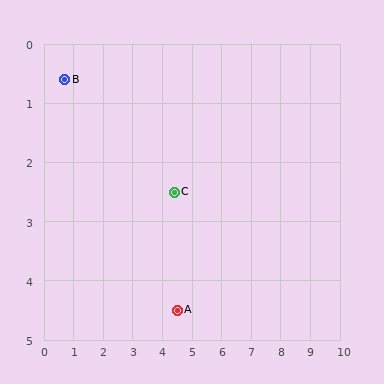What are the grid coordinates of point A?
Point A is at approximately (4.5, 4.5).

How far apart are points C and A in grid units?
Points C and A are about 2.0 grid units apart.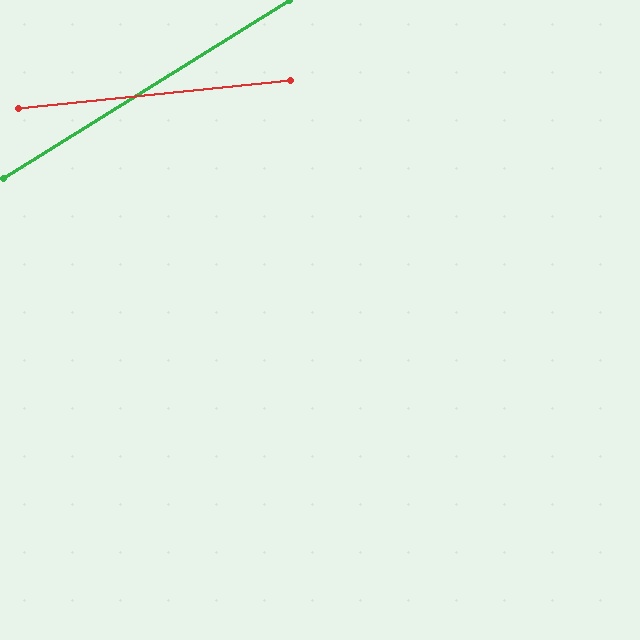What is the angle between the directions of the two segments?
Approximately 26 degrees.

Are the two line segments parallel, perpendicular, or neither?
Neither parallel nor perpendicular — they differ by about 26°.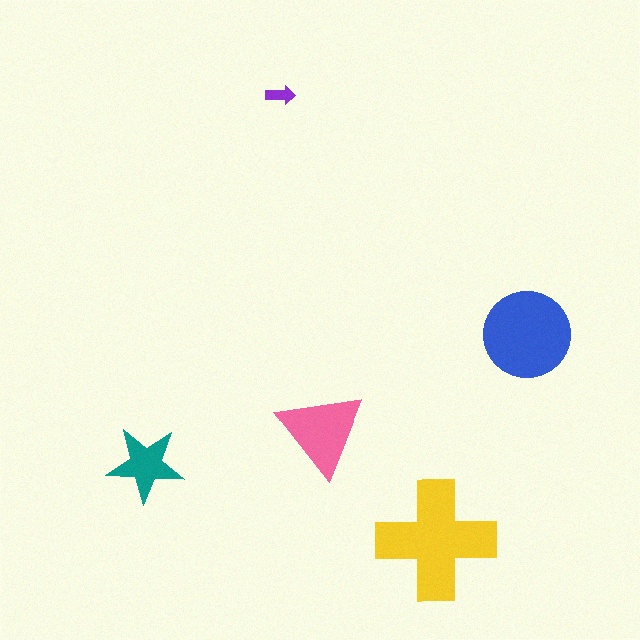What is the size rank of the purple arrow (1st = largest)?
5th.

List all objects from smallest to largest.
The purple arrow, the teal star, the pink triangle, the blue circle, the yellow cross.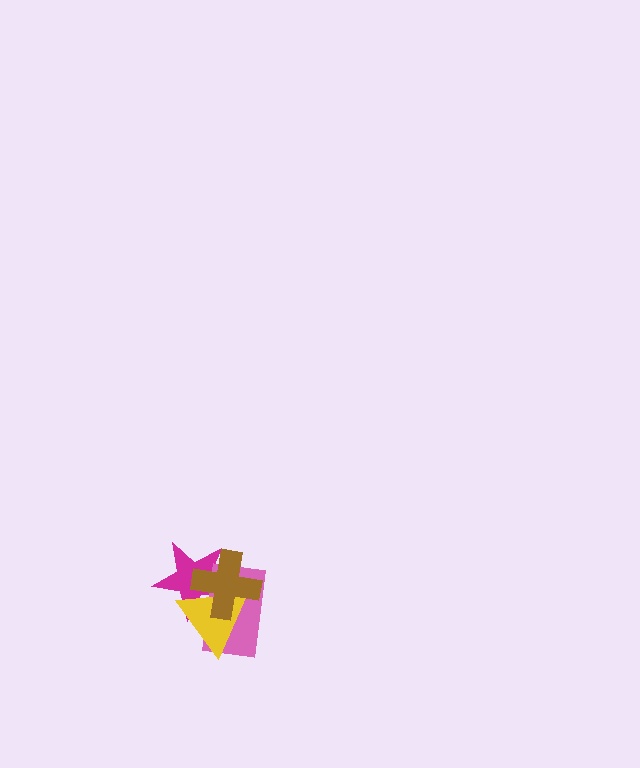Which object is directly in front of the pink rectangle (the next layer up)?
The yellow triangle is directly in front of the pink rectangle.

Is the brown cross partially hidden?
No, no other shape covers it.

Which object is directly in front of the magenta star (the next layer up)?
The pink rectangle is directly in front of the magenta star.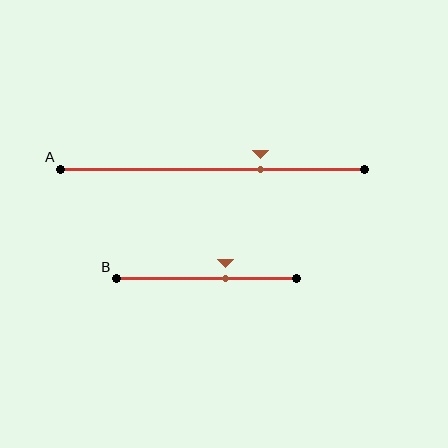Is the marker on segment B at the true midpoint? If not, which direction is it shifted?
No, the marker on segment B is shifted to the right by about 10% of the segment length.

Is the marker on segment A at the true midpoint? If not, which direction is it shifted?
No, the marker on segment A is shifted to the right by about 16% of the segment length.